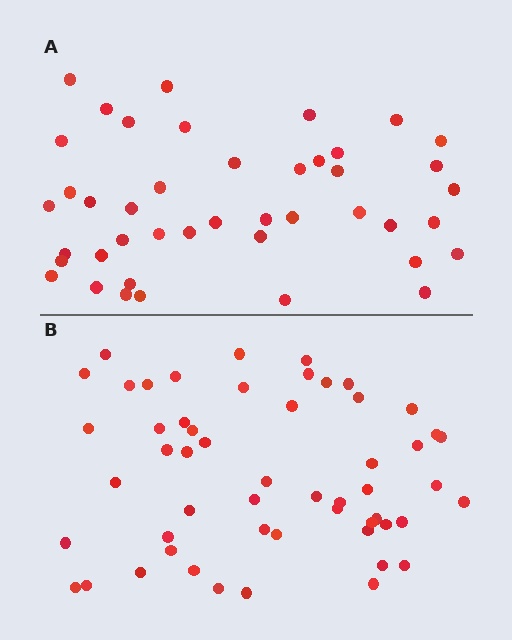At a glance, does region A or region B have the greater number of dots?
Region B (the bottom region) has more dots.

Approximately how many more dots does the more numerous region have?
Region B has roughly 12 or so more dots than region A.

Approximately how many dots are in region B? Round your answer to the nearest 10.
About 50 dots. (The exact count is 54, which rounds to 50.)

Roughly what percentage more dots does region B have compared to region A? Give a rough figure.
About 25% more.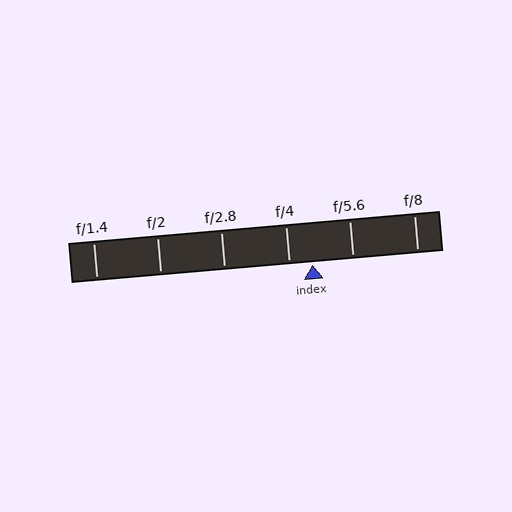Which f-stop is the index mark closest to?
The index mark is closest to f/4.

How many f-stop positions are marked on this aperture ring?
There are 6 f-stop positions marked.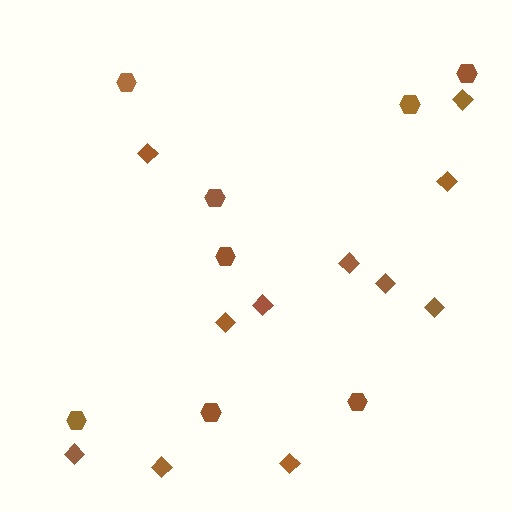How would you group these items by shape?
There are 2 groups: one group of hexagons (8) and one group of diamonds (11).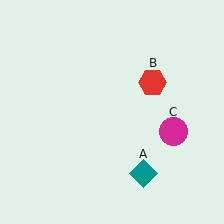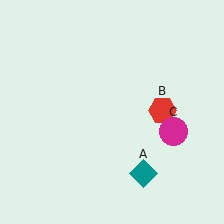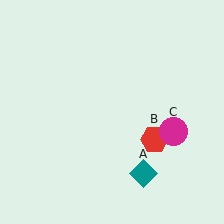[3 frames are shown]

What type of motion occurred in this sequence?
The red hexagon (object B) rotated clockwise around the center of the scene.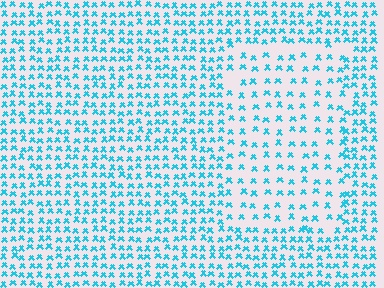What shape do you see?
I see a rectangle.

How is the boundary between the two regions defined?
The boundary is defined by a change in element density (approximately 1.9x ratio). All elements are the same color, size, and shape.